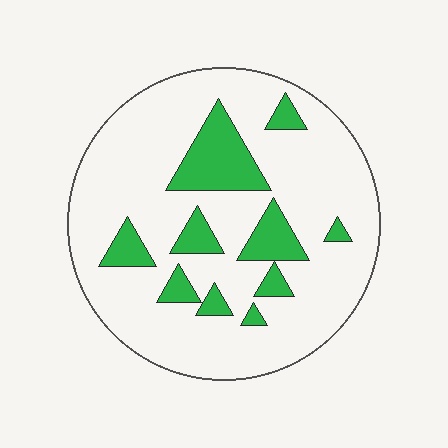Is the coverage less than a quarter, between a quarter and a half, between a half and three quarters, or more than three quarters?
Less than a quarter.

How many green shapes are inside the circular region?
10.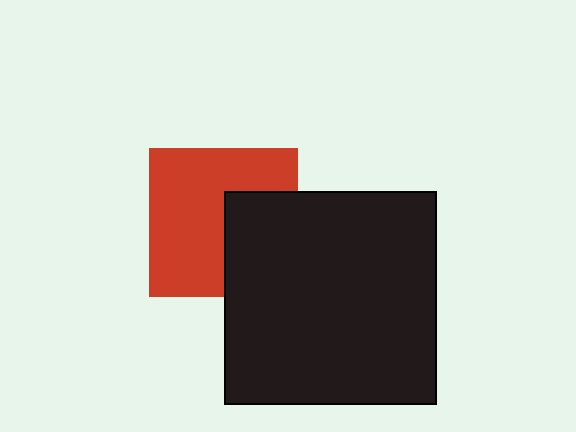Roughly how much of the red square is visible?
About half of it is visible (roughly 65%).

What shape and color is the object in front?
The object in front is a black square.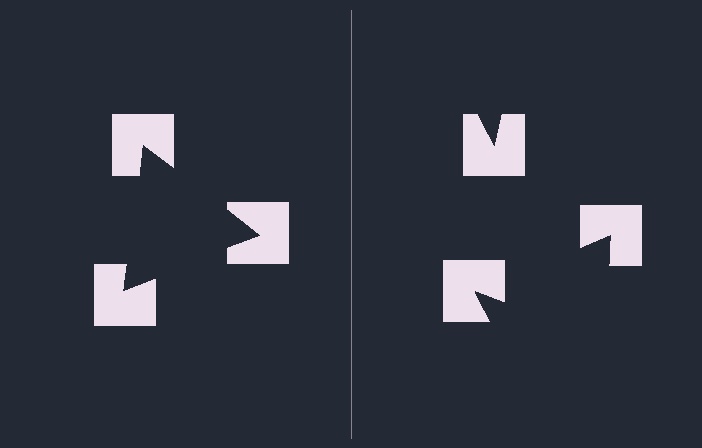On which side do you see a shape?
An illusory triangle appears on the left side. On the right side the wedge cuts are rotated, so no coherent shape forms.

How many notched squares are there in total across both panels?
6 — 3 on each side.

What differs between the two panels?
The notched squares are positioned identically on both sides; only the wedge orientations differ. On the left they align to a triangle; on the right they are misaligned.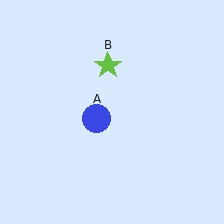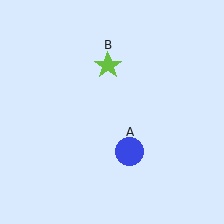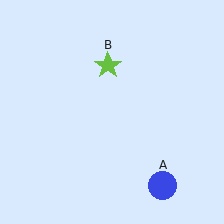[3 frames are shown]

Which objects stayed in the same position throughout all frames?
Lime star (object B) remained stationary.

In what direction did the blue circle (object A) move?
The blue circle (object A) moved down and to the right.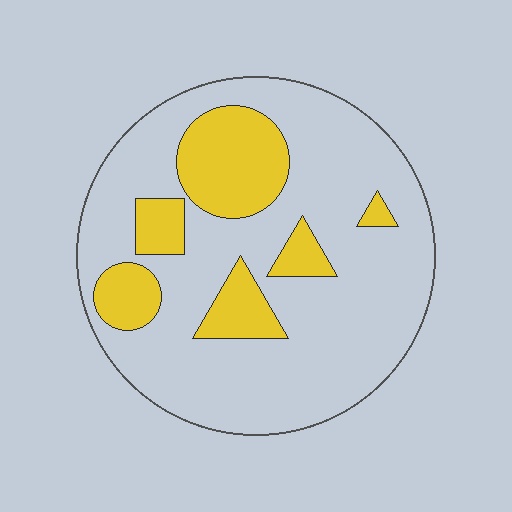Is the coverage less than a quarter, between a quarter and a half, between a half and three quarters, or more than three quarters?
Less than a quarter.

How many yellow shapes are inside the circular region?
6.